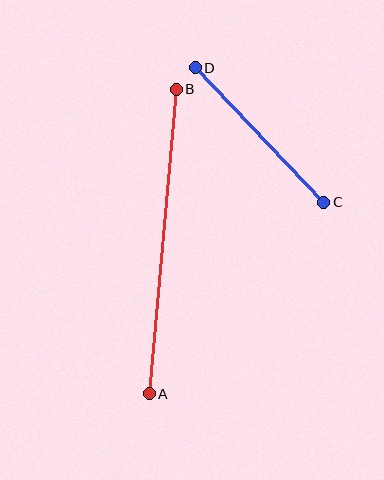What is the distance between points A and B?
The distance is approximately 306 pixels.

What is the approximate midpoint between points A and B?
The midpoint is at approximately (163, 241) pixels.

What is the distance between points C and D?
The distance is approximately 186 pixels.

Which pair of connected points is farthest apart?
Points A and B are farthest apart.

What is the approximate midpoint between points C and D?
The midpoint is at approximately (260, 135) pixels.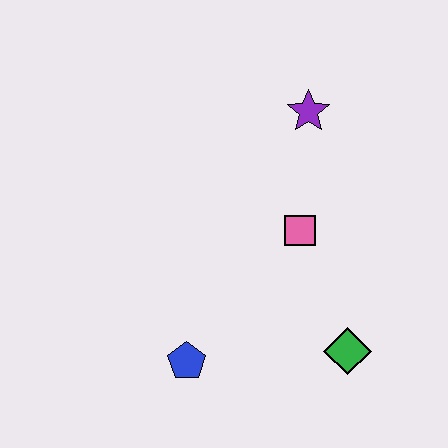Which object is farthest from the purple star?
The blue pentagon is farthest from the purple star.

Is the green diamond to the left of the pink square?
No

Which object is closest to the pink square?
The purple star is closest to the pink square.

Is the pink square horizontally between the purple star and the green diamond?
No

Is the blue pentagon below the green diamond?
Yes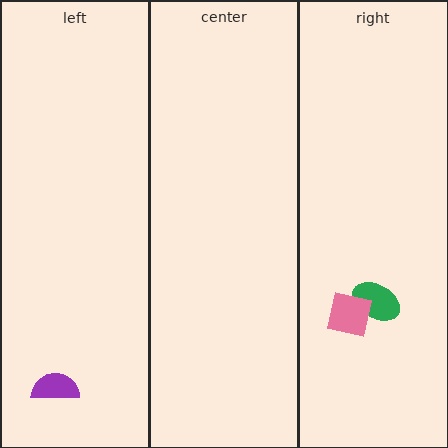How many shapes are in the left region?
1.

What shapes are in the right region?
The green ellipse, the pink square.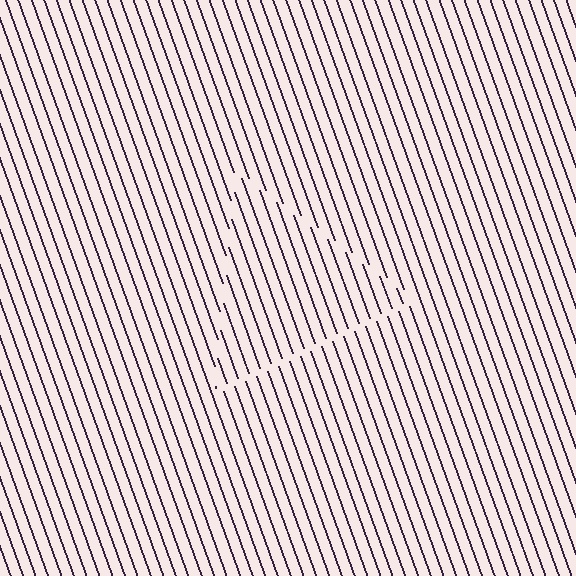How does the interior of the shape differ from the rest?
The interior of the shape contains the same grating, shifted by half a period — the contour is defined by the phase discontinuity where line-ends from the inner and outer gratings abut.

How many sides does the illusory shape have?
3 sides — the line-ends trace a triangle.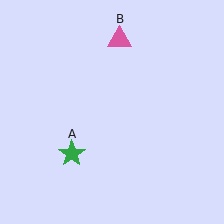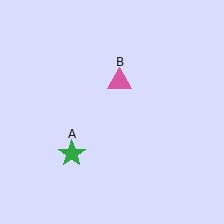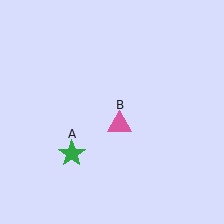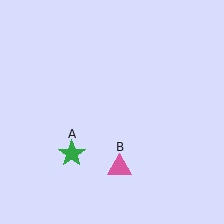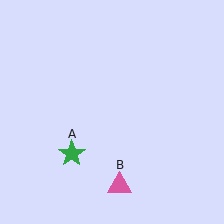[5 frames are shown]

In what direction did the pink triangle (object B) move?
The pink triangle (object B) moved down.